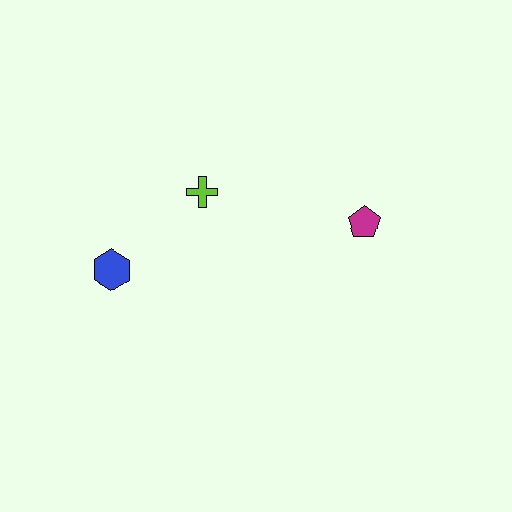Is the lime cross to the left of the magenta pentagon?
Yes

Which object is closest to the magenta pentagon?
The lime cross is closest to the magenta pentagon.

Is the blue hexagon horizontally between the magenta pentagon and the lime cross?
No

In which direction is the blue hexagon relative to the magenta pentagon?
The blue hexagon is to the left of the magenta pentagon.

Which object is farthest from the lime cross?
The magenta pentagon is farthest from the lime cross.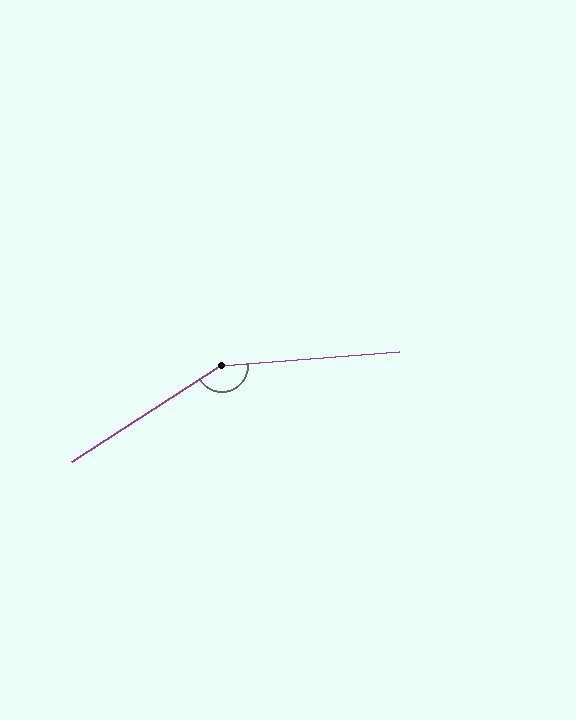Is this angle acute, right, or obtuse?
It is obtuse.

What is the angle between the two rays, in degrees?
Approximately 152 degrees.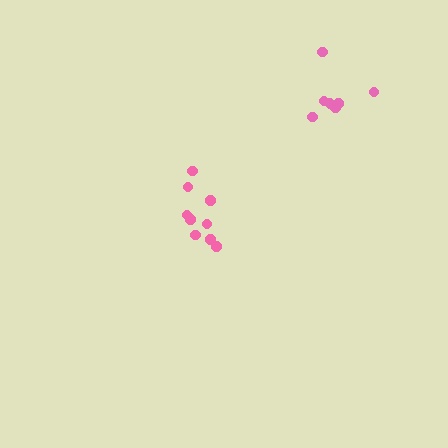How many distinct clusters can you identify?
There are 2 distinct clusters.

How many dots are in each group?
Group 1: 7 dots, Group 2: 9 dots (16 total).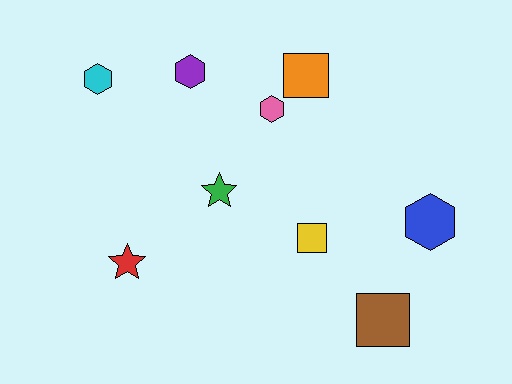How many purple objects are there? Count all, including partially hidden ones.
There is 1 purple object.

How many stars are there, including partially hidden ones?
There are 2 stars.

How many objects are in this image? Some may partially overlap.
There are 9 objects.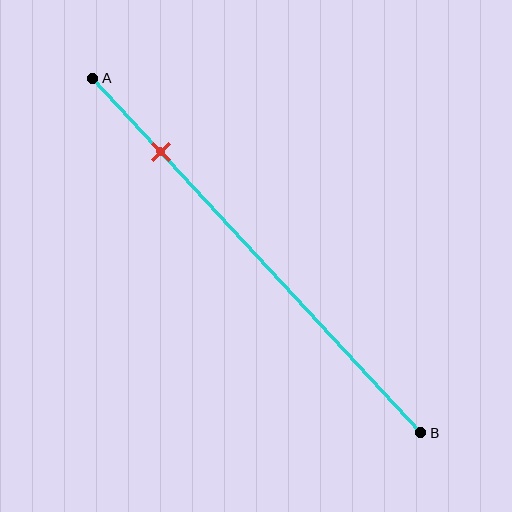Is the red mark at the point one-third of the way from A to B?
No, the mark is at about 20% from A, not at the 33% one-third point.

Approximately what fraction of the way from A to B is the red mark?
The red mark is approximately 20% of the way from A to B.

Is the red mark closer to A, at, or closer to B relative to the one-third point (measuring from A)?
The red mark is closer to point A than the one-third point of segment AB.